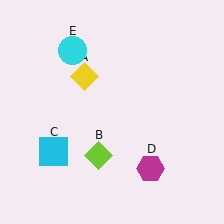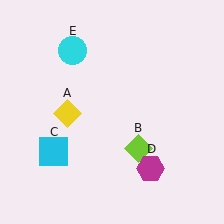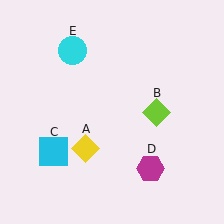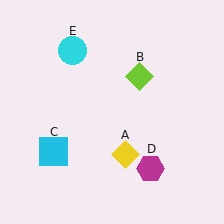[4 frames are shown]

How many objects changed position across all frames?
2 objects changed position: yellow diamond (object A), lime diamond (object B).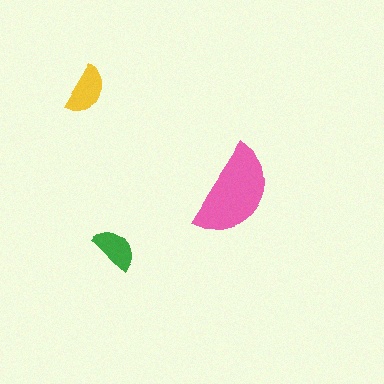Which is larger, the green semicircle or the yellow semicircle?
The yellow one.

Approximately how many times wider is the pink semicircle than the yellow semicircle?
About 2 times wider.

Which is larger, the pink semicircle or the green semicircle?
The pink one.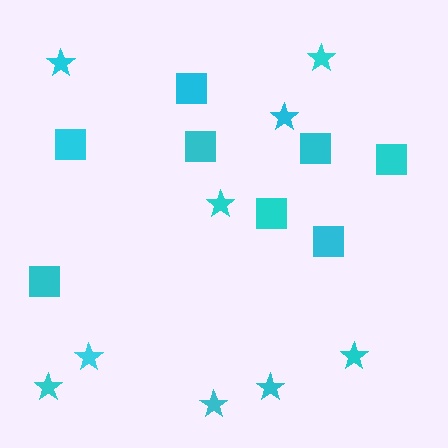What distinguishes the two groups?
There are 2 groups: one group of stars (9) and one group of squares (8).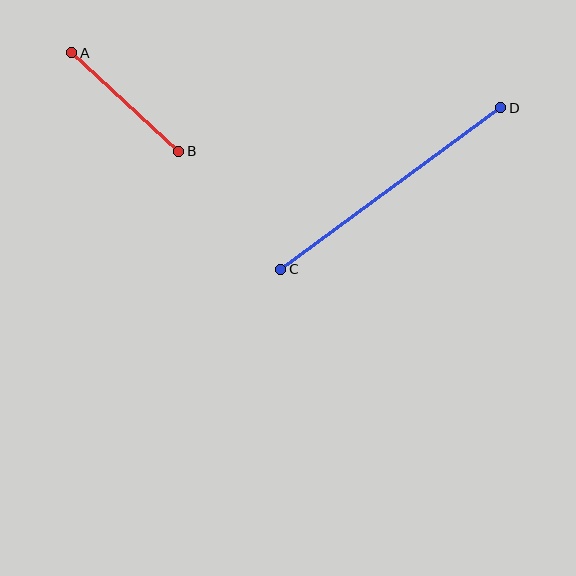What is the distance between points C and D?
The distance is approximately 273 pixels.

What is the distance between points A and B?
The distance is approximately 146 pixels.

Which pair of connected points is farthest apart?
Points C and D are farthest apart.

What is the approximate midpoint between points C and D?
The midpoint is at approximately (391, 189) pixels.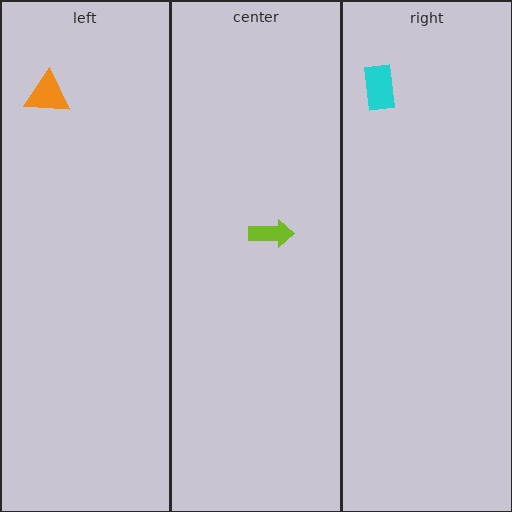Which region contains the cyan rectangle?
The right region.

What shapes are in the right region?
The cyan rectangle.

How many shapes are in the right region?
1.